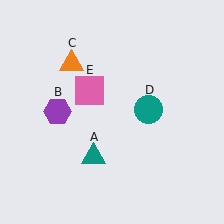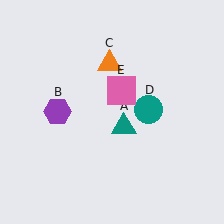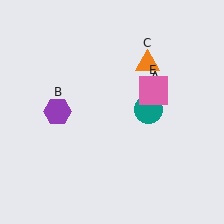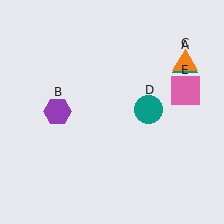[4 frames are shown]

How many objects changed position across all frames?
3 objects changed position: teal triangle (object A), orange triangle (object C), pink square (object E).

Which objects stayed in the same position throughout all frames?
Purple hexagon (object B) and teal circle (object D) remained stationary.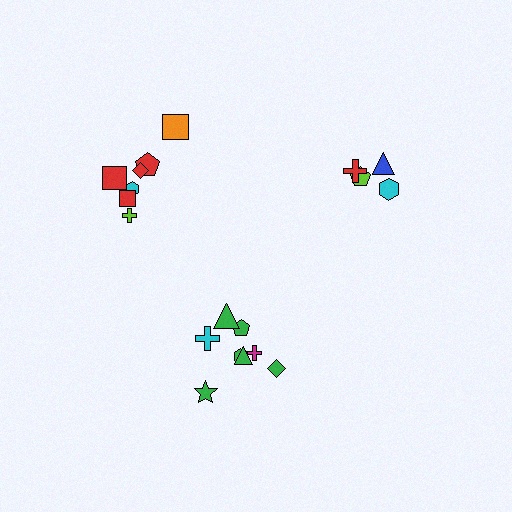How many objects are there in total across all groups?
There are 19 objects.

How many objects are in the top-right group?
There are 4 objects.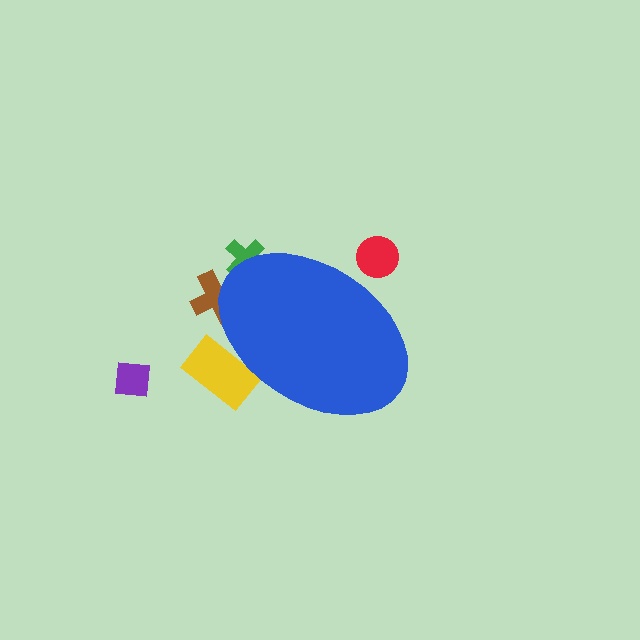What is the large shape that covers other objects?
A blue ellipse.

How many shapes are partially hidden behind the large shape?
4 shapes are partially hidden.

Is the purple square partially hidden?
No, the purple square is fully visible.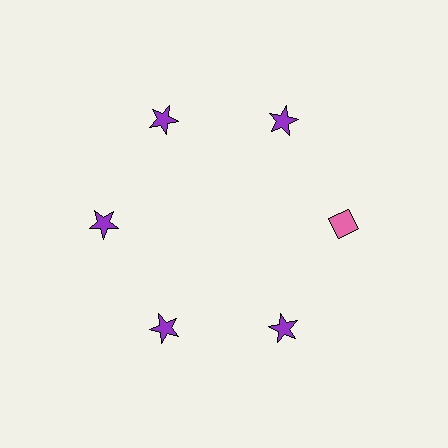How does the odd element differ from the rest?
It differs in both color (pink instead of purple) and shape (diamond instead of star).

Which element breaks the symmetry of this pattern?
The pink diamond at roughly the 3 o'clock position breaks the symmetry. All other shapes are purple stars.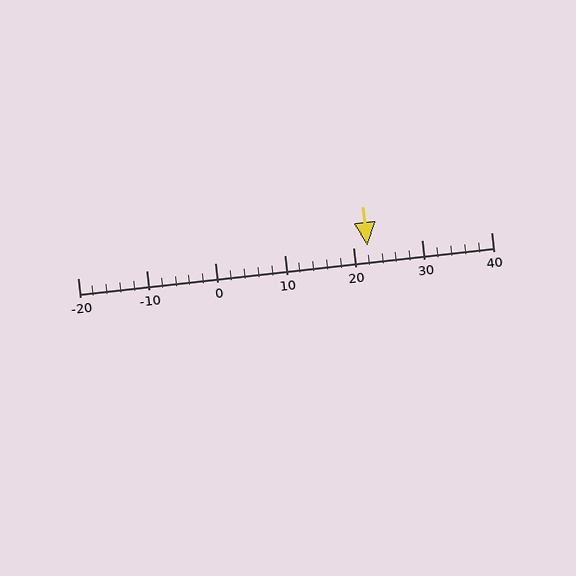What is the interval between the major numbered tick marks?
The major tick marks are spaced 10 units apart.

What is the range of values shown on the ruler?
The ruler shows values from -20 to 40.